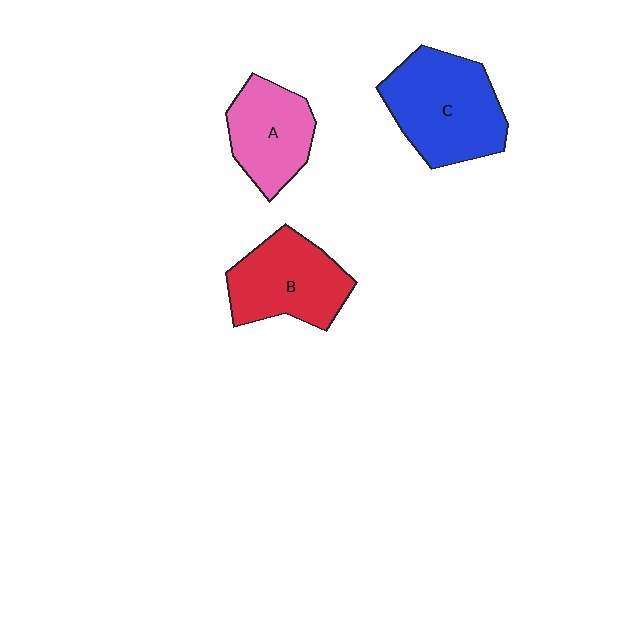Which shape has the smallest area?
Shape A (pink).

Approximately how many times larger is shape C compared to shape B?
Approximately 1.2 times.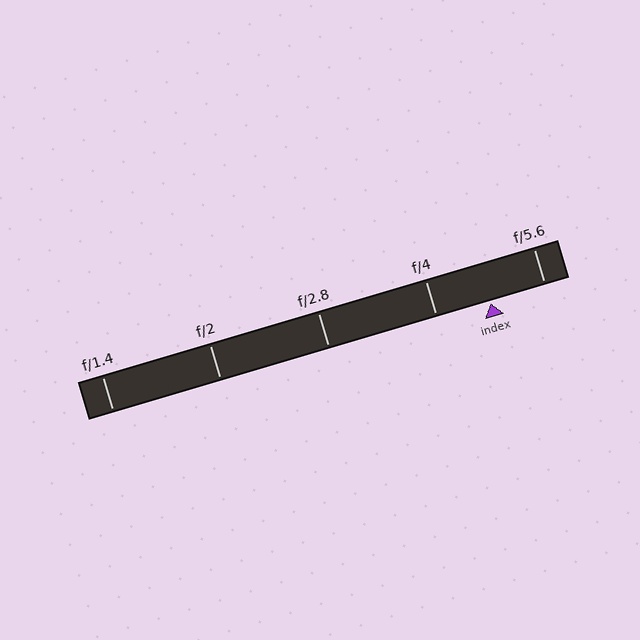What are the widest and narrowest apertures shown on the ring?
The widest aperture shown is f/1.4 and the narrowest is f/5.6.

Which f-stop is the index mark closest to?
The index mark is closest to f/5.6.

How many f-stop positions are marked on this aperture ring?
There are 5 f-stop positions marked.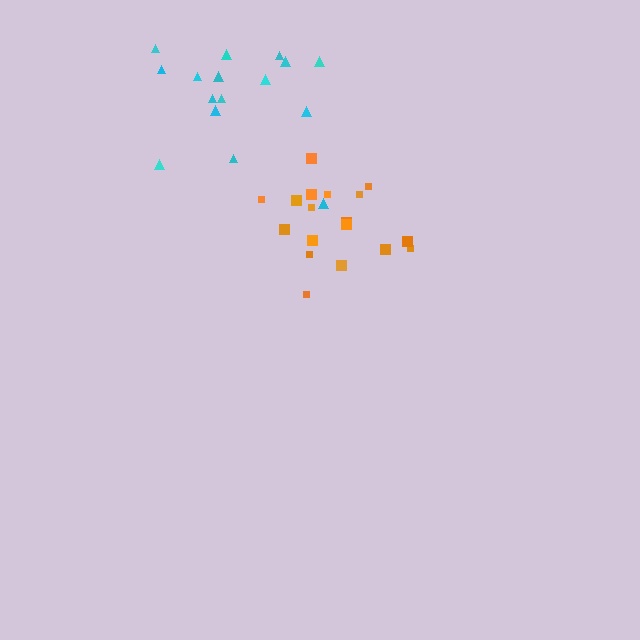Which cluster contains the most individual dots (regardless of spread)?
Orange (18).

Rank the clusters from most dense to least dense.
orange, cyan.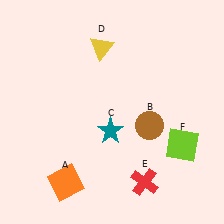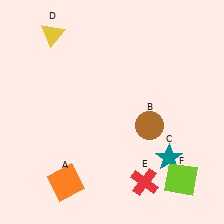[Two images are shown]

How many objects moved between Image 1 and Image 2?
3 objects moved between the two images.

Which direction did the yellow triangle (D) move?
The yellow triangle (D) moved left.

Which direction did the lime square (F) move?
The lime square (F) moved down.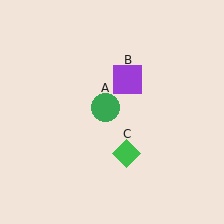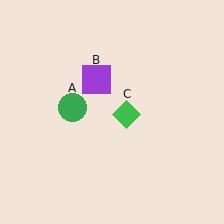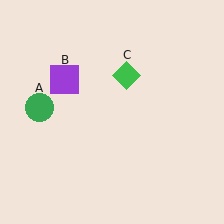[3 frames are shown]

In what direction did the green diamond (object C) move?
The green diamond (object C) moved up.